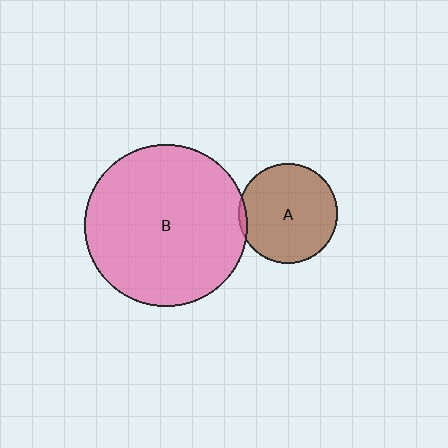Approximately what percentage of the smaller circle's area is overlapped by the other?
Approximately 5%.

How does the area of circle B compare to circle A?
Approximately 2.6 times.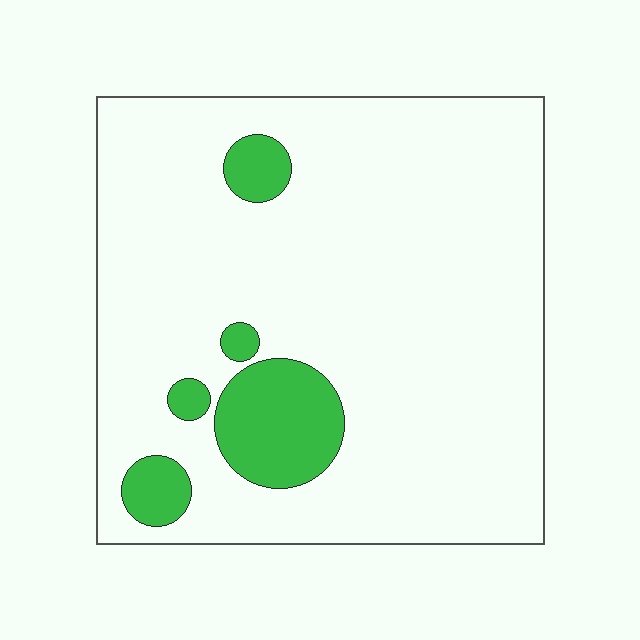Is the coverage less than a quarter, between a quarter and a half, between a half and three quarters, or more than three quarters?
Less than a quarter.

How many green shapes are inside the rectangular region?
5.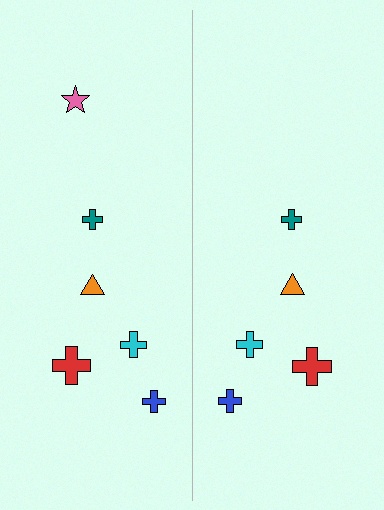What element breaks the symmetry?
A pink star is missing from the right side.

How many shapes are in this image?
There are 11 shapes in this image.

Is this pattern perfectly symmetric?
No, the pattern is not perfectly symmetric. A pink star is missing from the right side.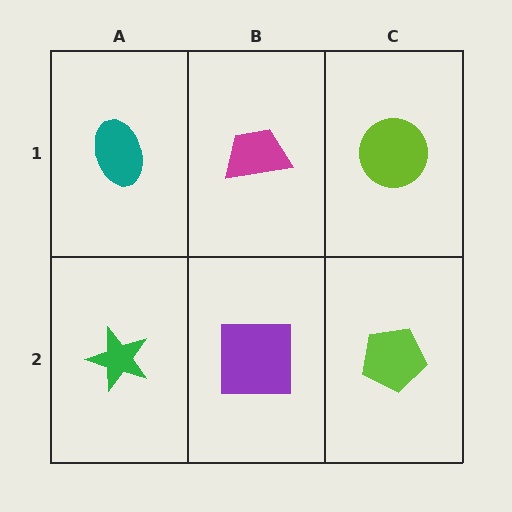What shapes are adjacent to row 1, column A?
A green star (row 2, column A), a magenta trapezoid (row 1, column B).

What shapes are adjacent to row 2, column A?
A teal ellipse (row 1, column A), a purple square (row 2, column B).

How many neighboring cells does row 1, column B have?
3.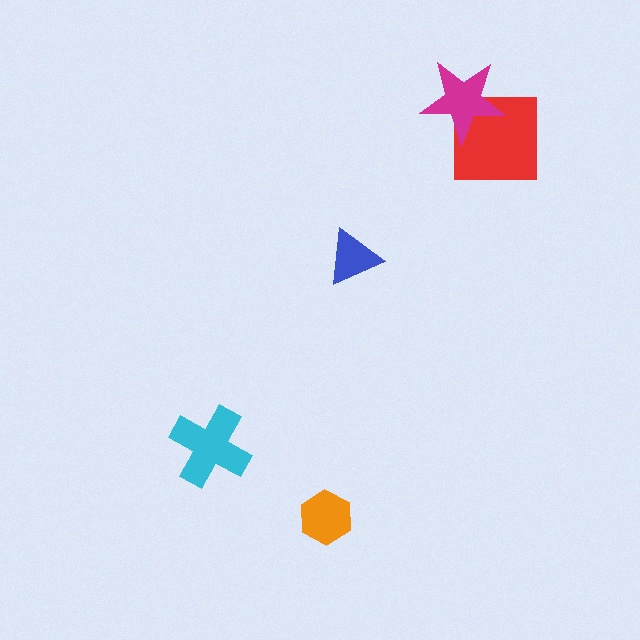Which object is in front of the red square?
The magenta star is in front of the red square.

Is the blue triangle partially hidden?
No, no other shape covers it.